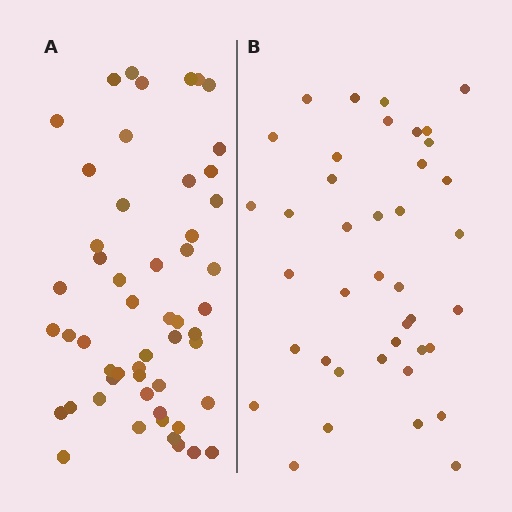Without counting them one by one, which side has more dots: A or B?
Region A (the left region) has more dots.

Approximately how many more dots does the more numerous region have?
Region A has approximately 15 more dots than region B.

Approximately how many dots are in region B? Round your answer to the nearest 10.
About 40 dots.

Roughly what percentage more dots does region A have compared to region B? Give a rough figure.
About 30% more.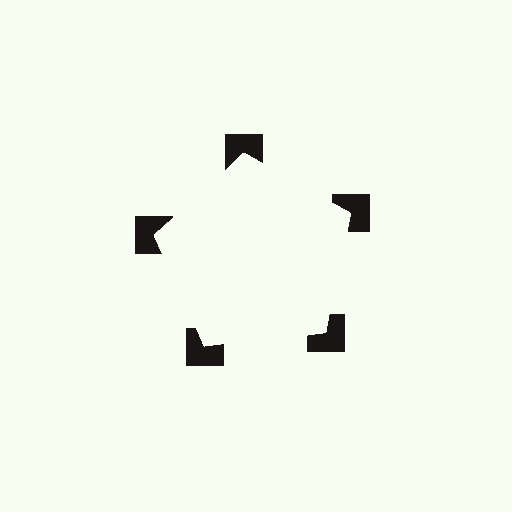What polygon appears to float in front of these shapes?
An illusory pentagon — its edges are inferred from the aligned wedge cuts in the notched squares, not physically drawn.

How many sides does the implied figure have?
5 sides.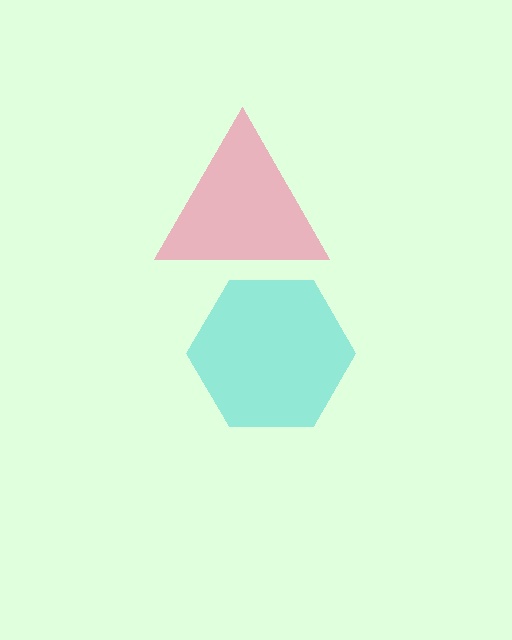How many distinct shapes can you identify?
There are 2 distinct shapes: a cyan hexagon, a pink triangle.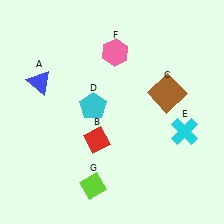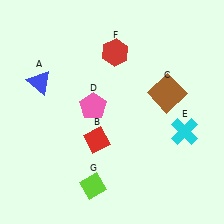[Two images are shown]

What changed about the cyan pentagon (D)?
In Image 1, D is cyan. In Image 2, it changed to pink.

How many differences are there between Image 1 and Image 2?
There are 2 differences between the two images.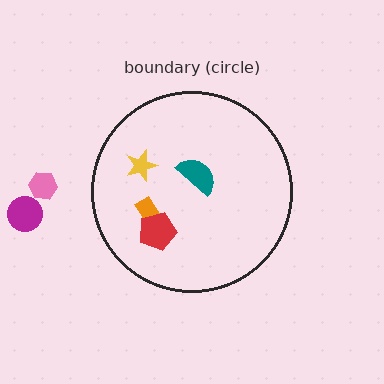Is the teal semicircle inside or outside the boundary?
Inside.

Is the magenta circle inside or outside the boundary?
Outside.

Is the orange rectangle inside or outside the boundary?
Inside.